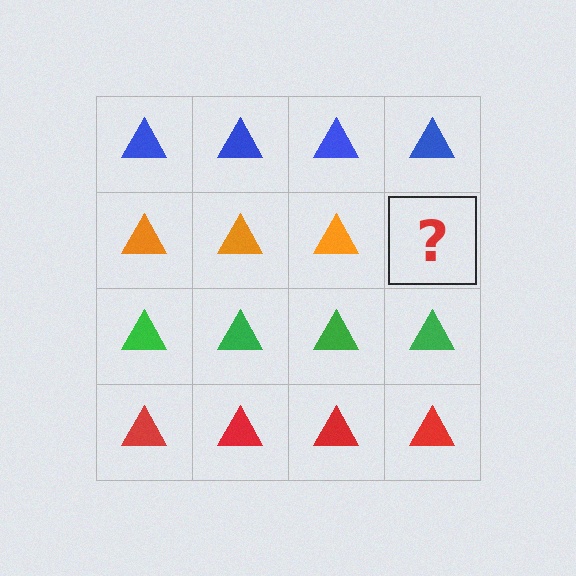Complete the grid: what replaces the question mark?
The question mark should be replaced with an orange triangle.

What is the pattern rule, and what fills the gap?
The rule is that each row has a consistent color. The gap should be filled with an orange triangle.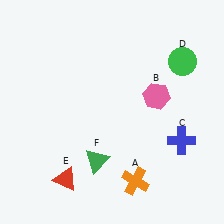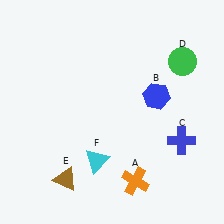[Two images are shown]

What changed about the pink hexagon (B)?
In Image 1, B is pink. In Image 2, it changed to blue.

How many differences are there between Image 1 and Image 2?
There are 3 differences between the two images.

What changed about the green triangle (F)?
In Image 1, F is green. In Image 2, it changed to cyan.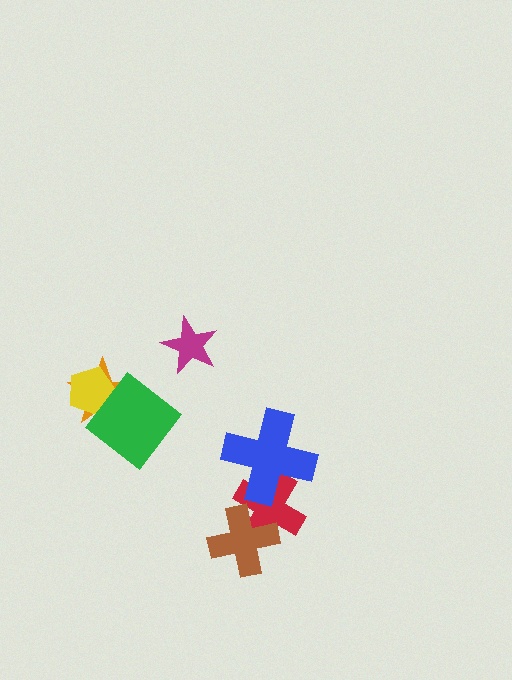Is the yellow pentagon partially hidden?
Yes, it is partially covered by another shape.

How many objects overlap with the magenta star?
0 objects overlap with the magenta star.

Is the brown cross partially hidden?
No, no other shape covers it.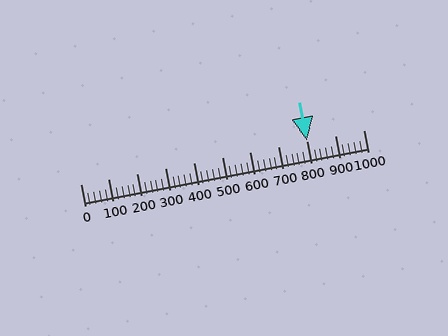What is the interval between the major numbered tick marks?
The major tick marks are spaced 100 units apart.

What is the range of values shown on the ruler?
The ruler shows values from 0 to 1000.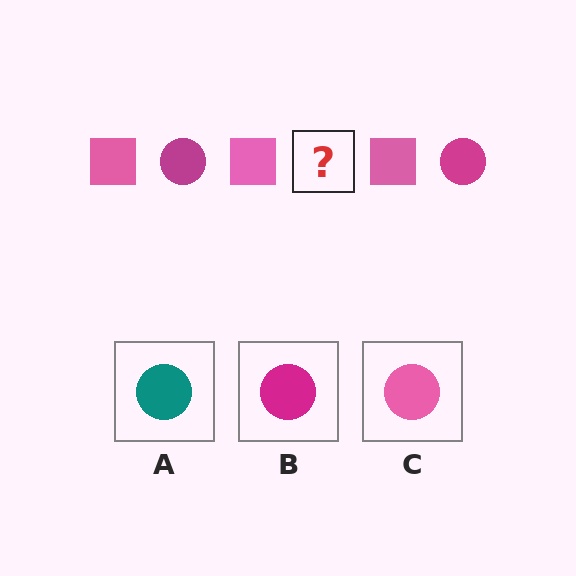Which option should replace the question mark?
Option B.